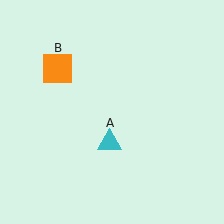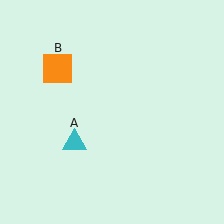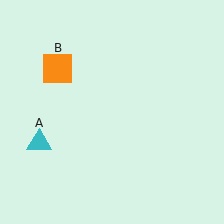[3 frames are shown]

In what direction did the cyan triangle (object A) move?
The cyan triangle (object A) moved left.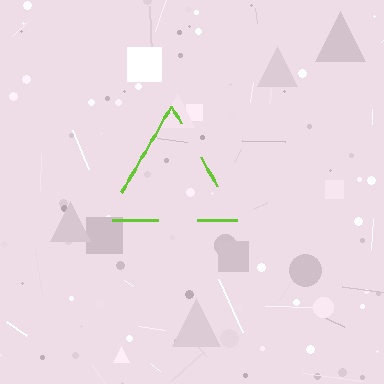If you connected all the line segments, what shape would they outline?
They would outline a triangle.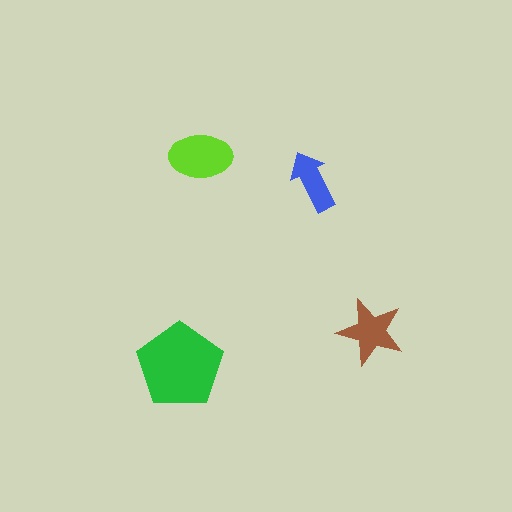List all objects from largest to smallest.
The green pentagon, the lime ellipse, the brown star, the blue arrow.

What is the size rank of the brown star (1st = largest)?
3rd.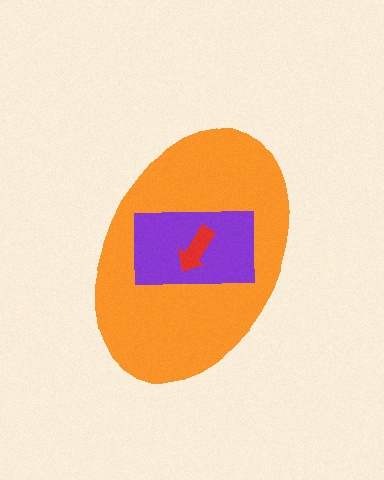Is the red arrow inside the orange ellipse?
Yes.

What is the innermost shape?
The red arrow.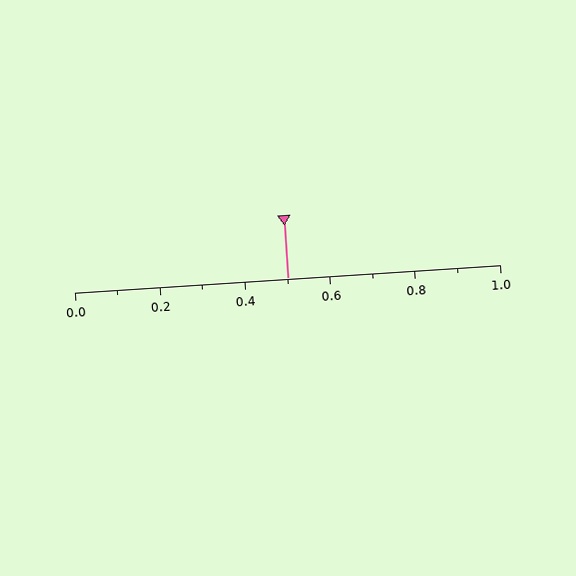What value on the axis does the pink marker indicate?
The marker indicates approximately 0.5.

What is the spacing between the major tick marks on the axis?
The major ticks are spaced 0.2 apart.